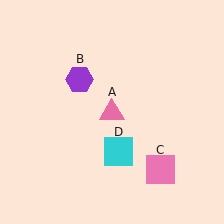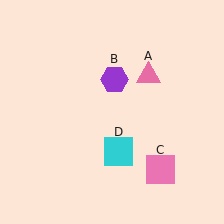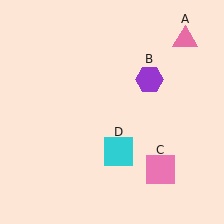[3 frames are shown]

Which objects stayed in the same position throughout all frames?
Pink square (object C) and cyan square (object D) remained stationary.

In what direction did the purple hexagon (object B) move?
The purple hexagon (object B) moved right.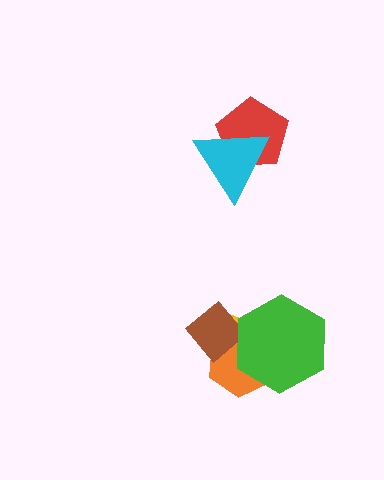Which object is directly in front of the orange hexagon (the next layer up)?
The brown diamond is directly in front of the orange hexagon.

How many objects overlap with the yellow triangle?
3 objects overlap with the yellow triangle.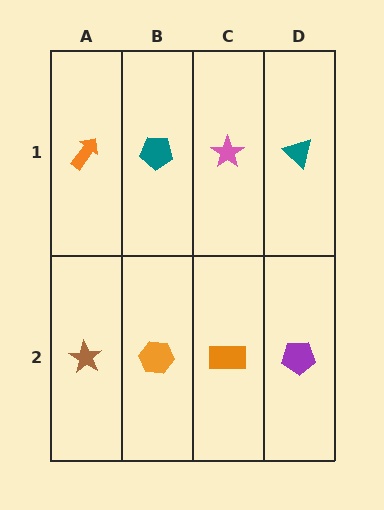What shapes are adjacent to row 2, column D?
A teal triangle (row 1, column D), an orange rectangle (row 2, column C).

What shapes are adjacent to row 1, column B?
An orange hexagon (row 2, column B), an orange arrow (row 1, column A), a pink star (row 1, column C).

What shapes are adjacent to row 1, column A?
A brown star (row 2, column A), a teal pentagon (row 1, column B).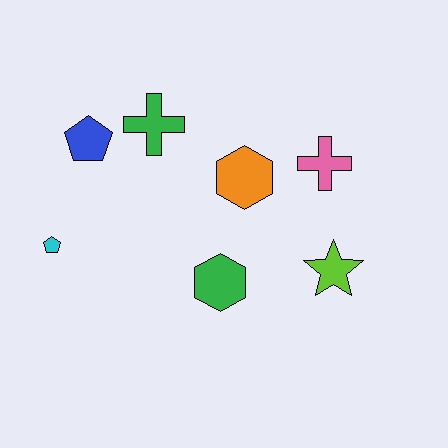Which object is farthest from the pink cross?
The cyan pentagon is farthest from the pink cross.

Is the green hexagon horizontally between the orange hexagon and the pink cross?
No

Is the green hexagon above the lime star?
No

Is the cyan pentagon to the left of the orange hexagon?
Yes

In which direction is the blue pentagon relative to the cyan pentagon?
The blue pentagon is above the cyan pentagon.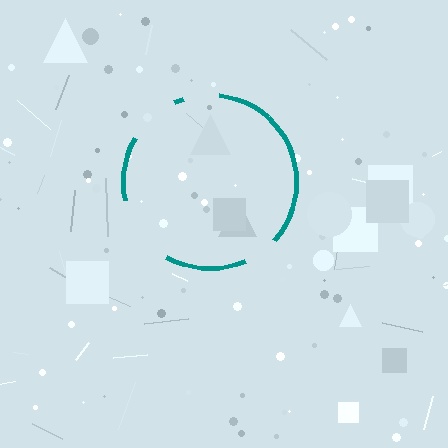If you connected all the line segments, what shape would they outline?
They would outline a circle.